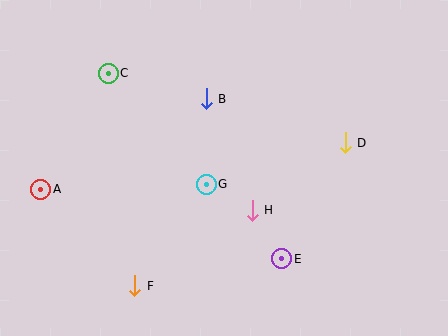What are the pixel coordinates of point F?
Point F is at (135, 286).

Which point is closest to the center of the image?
Point G at (206, 184) is closest to the center.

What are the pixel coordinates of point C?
Point C is at (108, 73).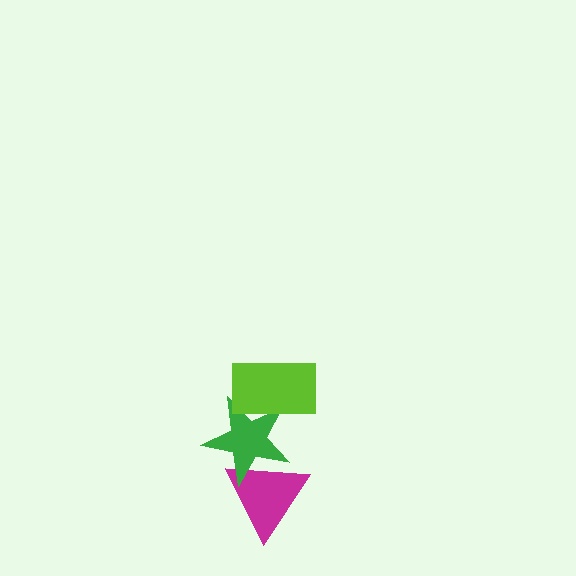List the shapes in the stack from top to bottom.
From top to bottom: the lime rectangle, the green star, the magenta triangle.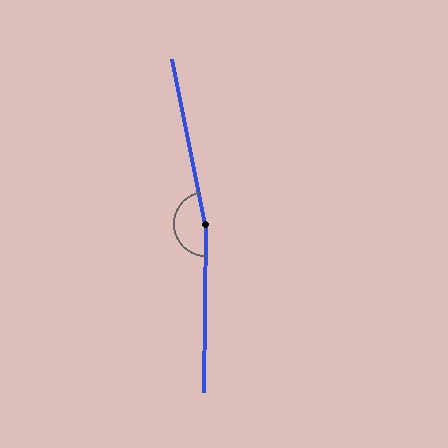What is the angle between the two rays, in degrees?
Approximately 168 degrees.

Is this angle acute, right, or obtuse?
It is obtuse.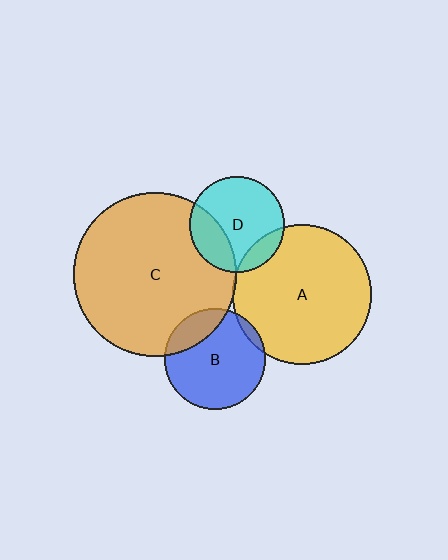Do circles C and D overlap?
Yes.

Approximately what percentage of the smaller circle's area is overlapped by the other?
Approximately 25%.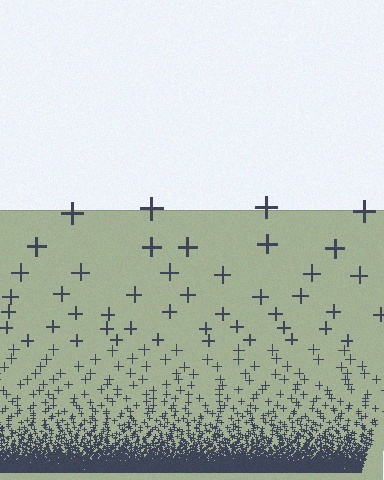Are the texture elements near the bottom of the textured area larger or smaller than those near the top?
Smaller. The gradient is inverted — elements near the bottom are smaller and denser.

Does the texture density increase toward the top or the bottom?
Density increases toward the bottom.